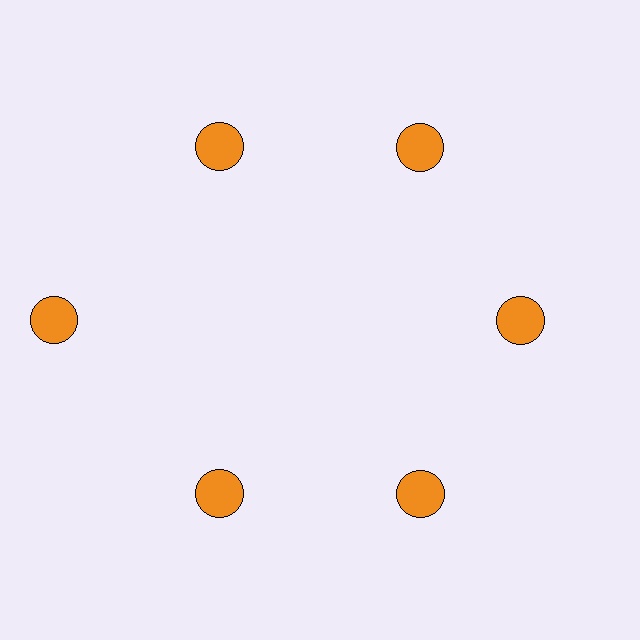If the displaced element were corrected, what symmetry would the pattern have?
It would have 6-fold rotational symmetry — the pattern would map onto itself every 60 degrees.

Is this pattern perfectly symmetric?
No. The 6 orange circles are arranged in a ring, but one element near the 9 o'clock position is pushed outward from the center, breaking the 6-fold rotational symmetry.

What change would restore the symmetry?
The symmetry would be restored by moving it inward, back onto the ring so that all 6 circles sit at equal angles and equal distance from the center.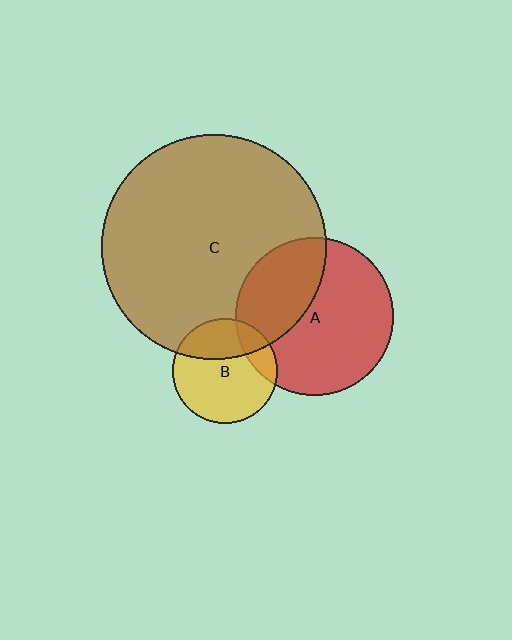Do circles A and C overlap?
Yes.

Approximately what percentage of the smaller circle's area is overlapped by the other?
Approximately 35%.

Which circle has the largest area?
Circle C (brown).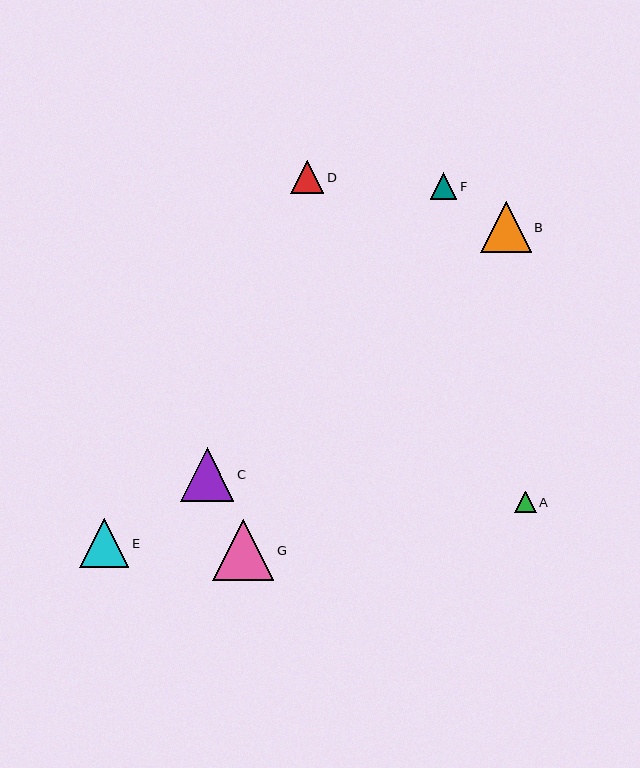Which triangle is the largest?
Triangle G is the largest with a size of approximately 62 pixels.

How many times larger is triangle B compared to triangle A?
Triangle B is approximately 2.4 times the size of triangle A.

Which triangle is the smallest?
Triangle A is the smallest with a size of approximately 22 pixels.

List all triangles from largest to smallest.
From largest to smallest: G, C, B, E, D, F, A.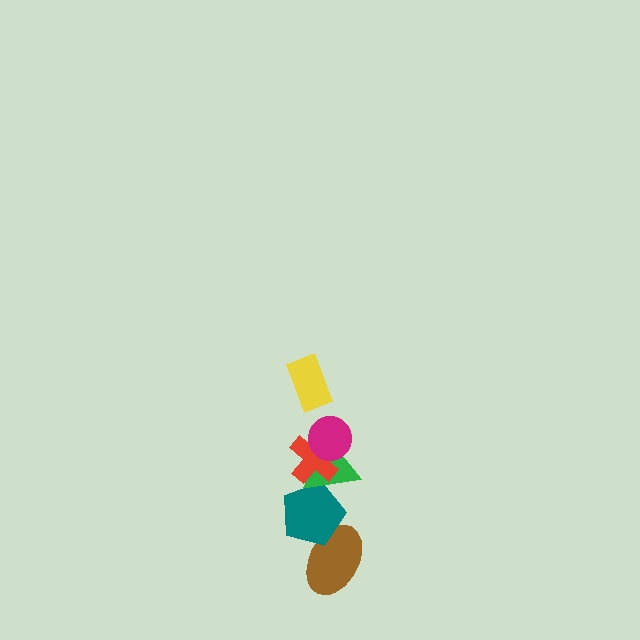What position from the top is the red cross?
The red cross is 3rd from the top.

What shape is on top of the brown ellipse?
The teal pentagon is on top of the brown ellipse.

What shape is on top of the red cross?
The magenta circle is on top of the red cross.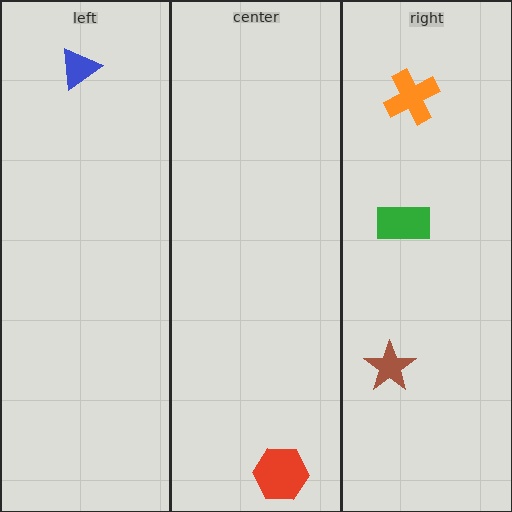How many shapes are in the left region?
1.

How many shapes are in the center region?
1.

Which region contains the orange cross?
The right region.